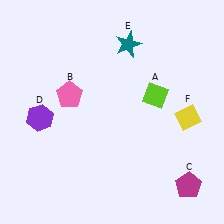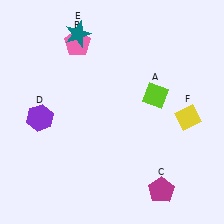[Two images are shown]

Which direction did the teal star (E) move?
The teal star (E) moved left.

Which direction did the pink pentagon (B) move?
The pink pentagon (B) moved up.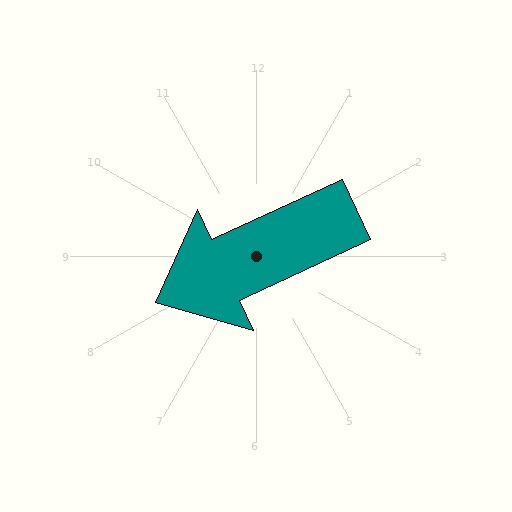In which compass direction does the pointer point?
Southwest.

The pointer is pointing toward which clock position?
Roughly 8 o'clock.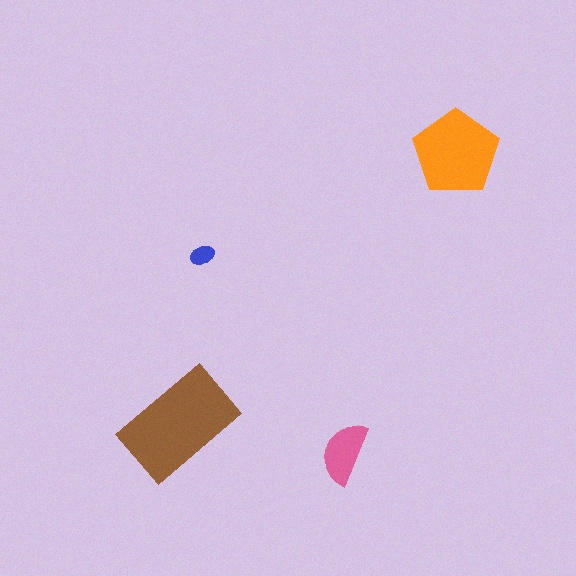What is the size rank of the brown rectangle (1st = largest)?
1st.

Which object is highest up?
The orange pentagon is topmost.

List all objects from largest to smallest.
The brown rectangle, the orange pentagon, the pink semicircle, the blue ellipse.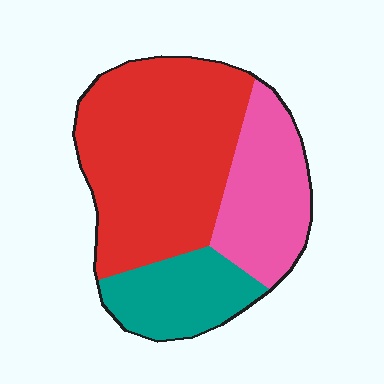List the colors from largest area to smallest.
From largest to smallest: red, pink, teal.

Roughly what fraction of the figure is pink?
Pink takes up about one quarter (1/4) of the figure.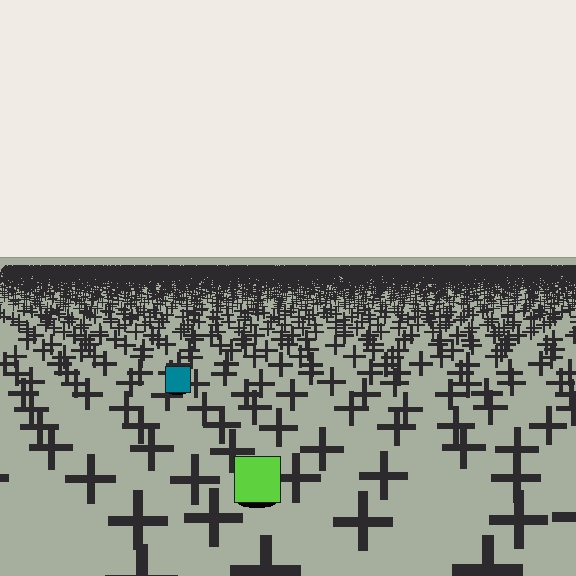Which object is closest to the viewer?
The lime square is closest. The texture marks near it are larger and more spread out.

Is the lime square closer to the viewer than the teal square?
Yes. The lime square is closer — you can tell from the texture gradient: the ground texture is coarser near it.